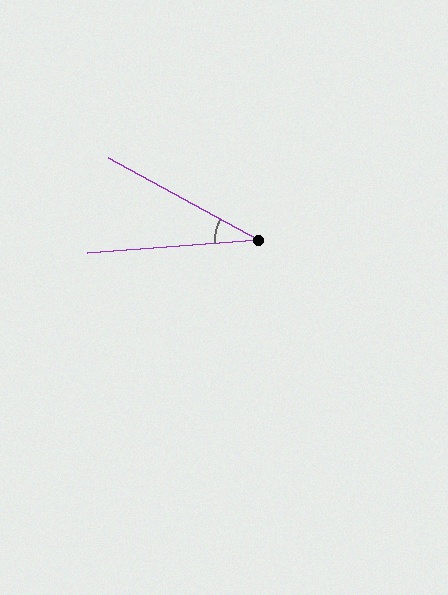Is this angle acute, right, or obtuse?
It is acute.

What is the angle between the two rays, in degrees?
Approximately 33 degrees.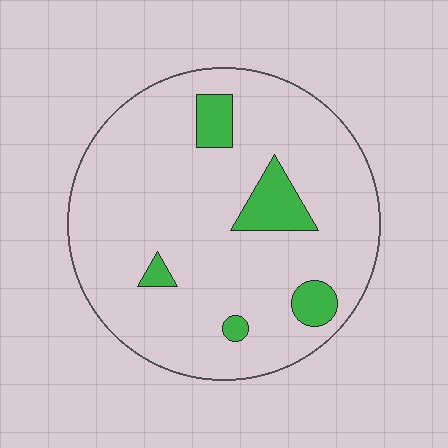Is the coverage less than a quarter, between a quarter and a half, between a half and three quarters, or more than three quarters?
Less than a quarter.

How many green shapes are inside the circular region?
5.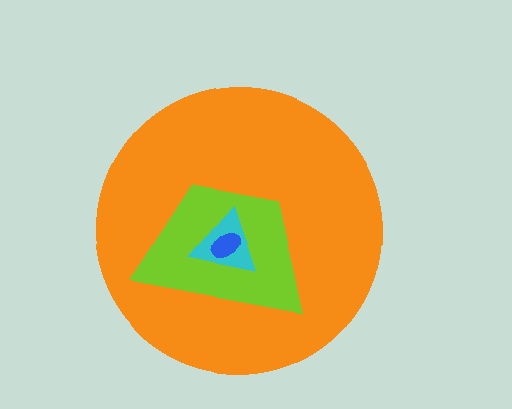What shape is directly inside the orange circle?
The lime trapezoid.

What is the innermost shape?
The blue ellipse.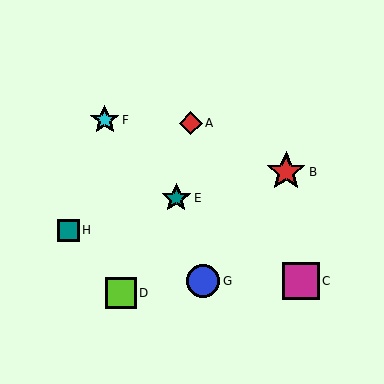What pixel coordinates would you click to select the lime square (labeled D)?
Click at (121, 293) to select the lime square D.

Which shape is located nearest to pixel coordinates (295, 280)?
The magenta square (labeled C) at (301, 281) is nearest to that location.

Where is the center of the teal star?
The center of the teal star is at (176, 198).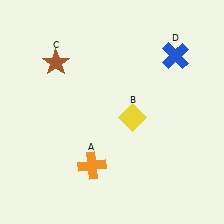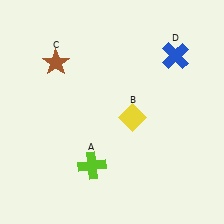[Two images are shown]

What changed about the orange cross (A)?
In Image 1, A is orange. In Image 2, it changed to lime.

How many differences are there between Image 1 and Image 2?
There is 1 difference between the two images.